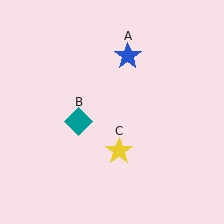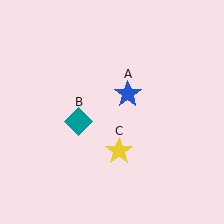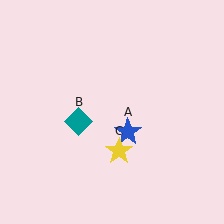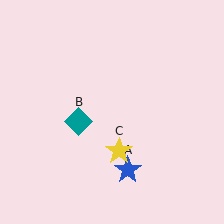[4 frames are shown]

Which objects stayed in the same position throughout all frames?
Teal diamond (object B) and yellow star (object C) remained stationary.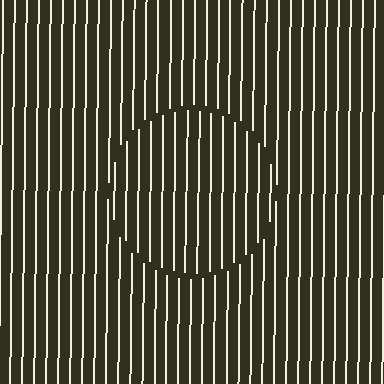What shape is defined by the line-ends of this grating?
An illusory circle. The interior of the shape contains the same grating, shifted by half a period — the contour is defined by the phase discontinuity where line-ends from the inner and outer gratings abut.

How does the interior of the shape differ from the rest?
The interior of the shape contains the same grating, shifted by half a period — the contour is defined by the phase discontinuity where line-ends from the inner and outer gratings abut.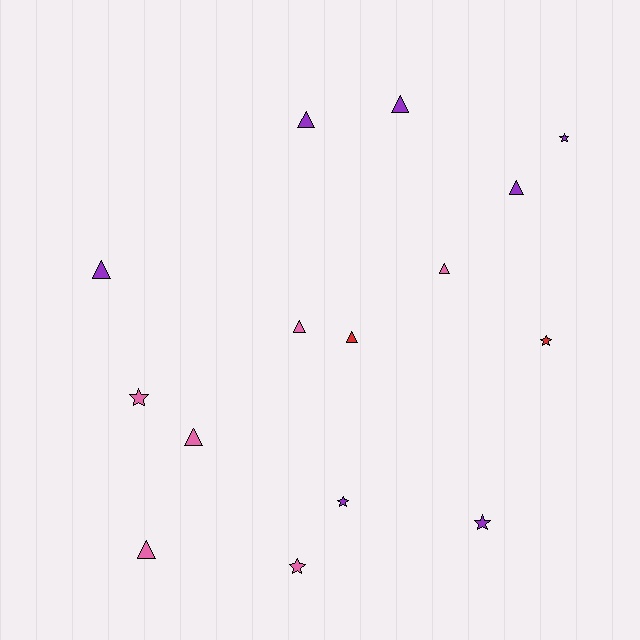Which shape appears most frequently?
Triangle, with 9 objects.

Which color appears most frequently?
Purple, with 7 objects.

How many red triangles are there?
There is 1 red triangle.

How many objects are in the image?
There are 15 objects.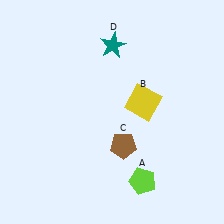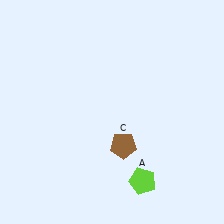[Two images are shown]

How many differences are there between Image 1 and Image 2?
There are 2 differences between the two images.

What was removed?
The yellow square (B), the teal star (D) were removed in Image 2.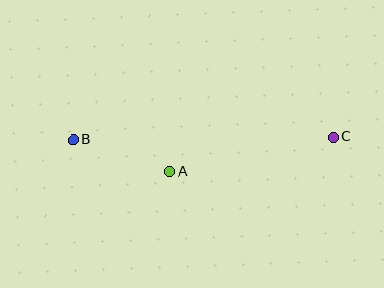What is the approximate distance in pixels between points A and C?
The distance between A and C is approximately 167 pixels.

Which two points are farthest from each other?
Points B and C are farthest from each other.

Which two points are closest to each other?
Points A and B are closest to each other.